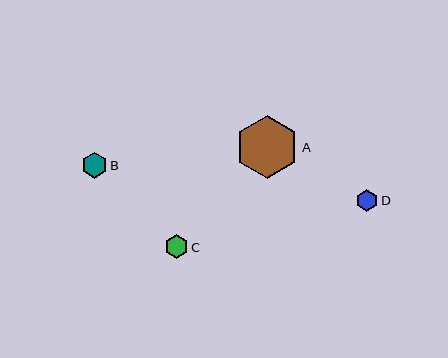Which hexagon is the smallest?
Hexagon D is the smallest with a size of approximately 22 pixels.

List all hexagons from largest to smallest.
From largest to smallest: A, B, C, D.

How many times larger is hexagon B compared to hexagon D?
Hexagon B is approximately 1.2 times the size of hexagon D.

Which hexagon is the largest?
Hexagon A is the largest with a size of approximately 64 pixels.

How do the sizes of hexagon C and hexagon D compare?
Hexagon C and hexagon D are approximately the same size.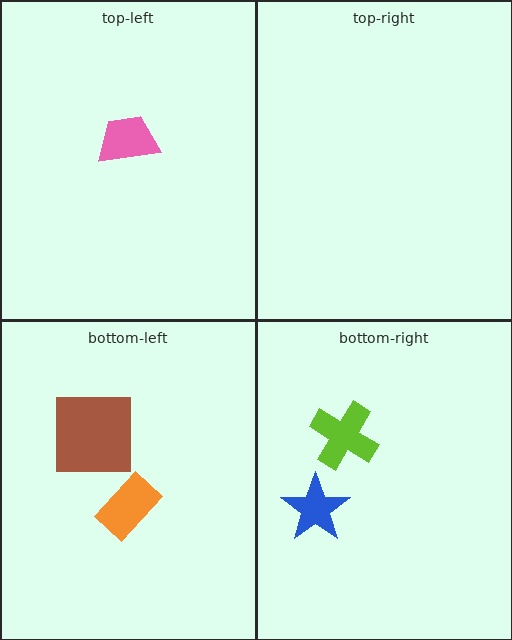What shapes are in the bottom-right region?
The lime cross, the blue star.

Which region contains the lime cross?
The bottom-right region.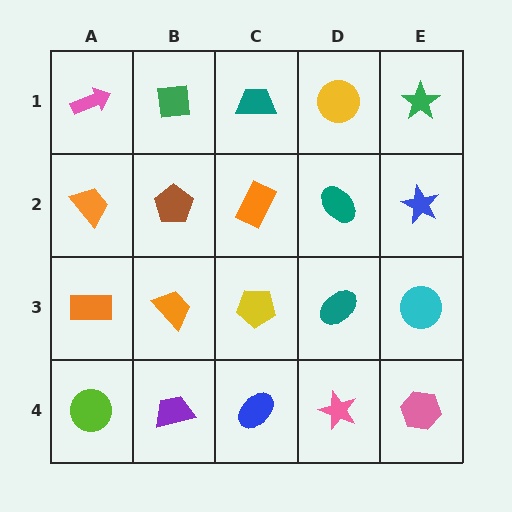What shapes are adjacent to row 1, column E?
A blue star (row 2, column E), a yellow circle (row 1, column D).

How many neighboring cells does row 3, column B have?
4.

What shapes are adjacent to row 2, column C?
A teal trapezoid (row 1, column C), a yellow pentagon (row 3, column C), a brown pentagon (row 2, column B), a teal ellipse (row 2, column D).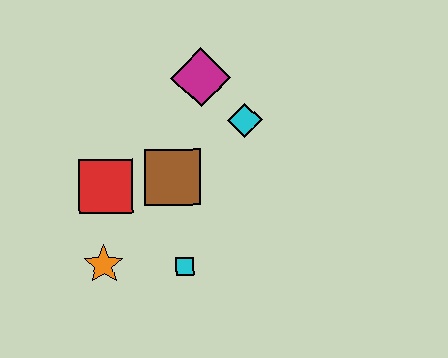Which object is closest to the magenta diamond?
The cyan diamond is closest to the magenta diamond.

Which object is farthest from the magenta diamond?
The orange star is farthest from the magenta diamond.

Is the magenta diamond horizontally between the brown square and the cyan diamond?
Yes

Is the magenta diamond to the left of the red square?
No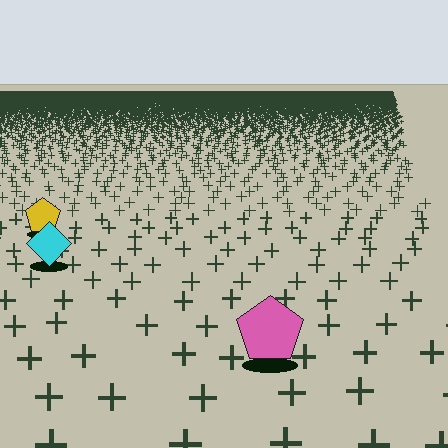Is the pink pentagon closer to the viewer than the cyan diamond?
Yes. The pink pentagon is closer — you can tell from the texture gradient: the ground texture is coarser near it.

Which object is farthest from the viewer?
The yellow pentagon is farthest from the viewer. It appears smaller and the ground texture around it is denser.